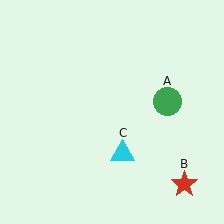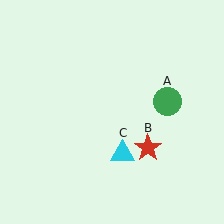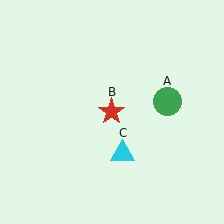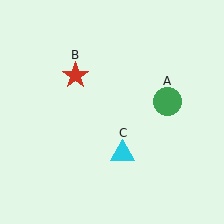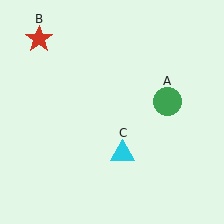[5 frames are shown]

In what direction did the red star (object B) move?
The red star (object B) moved up and to the left.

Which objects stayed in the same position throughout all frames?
Green circle (object A) and cyan triangle (object C) remained stationary.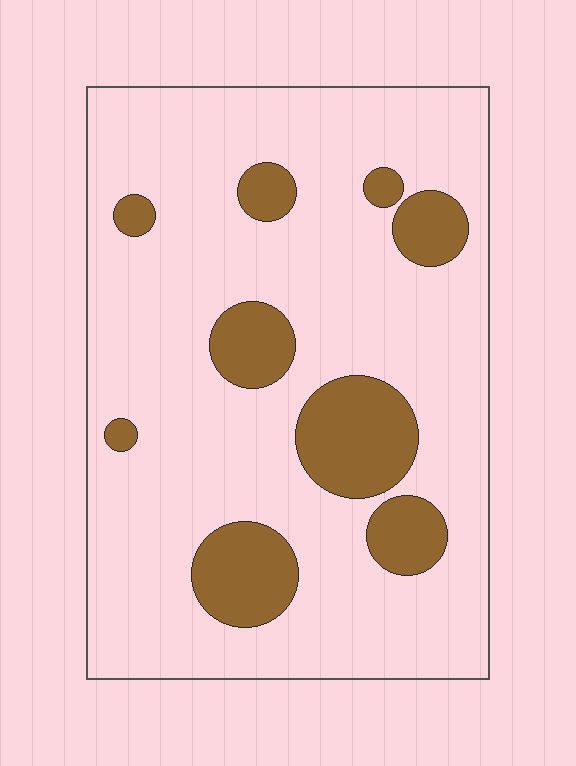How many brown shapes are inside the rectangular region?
9.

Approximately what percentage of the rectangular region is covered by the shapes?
Approximately 20%.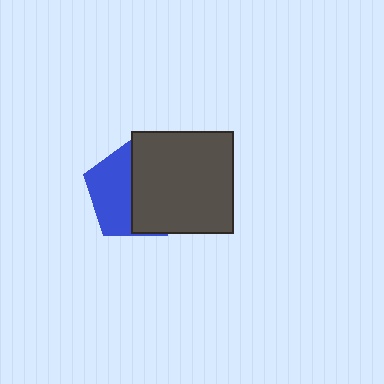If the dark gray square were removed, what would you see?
You would see the complete blue pentagon.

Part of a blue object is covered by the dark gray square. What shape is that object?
It is a pentagon.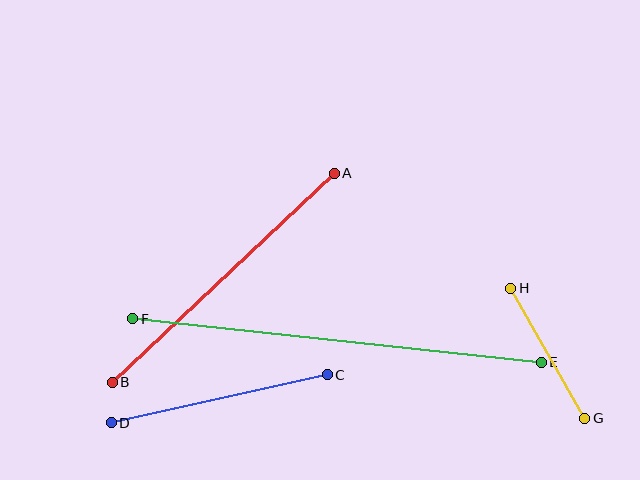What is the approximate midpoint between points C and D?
The midpoint is at approximately (219, 399) pixels.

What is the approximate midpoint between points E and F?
The midpoint is at approximately (337, 340) pixels.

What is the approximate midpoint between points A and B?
The midpoint is at approximately (223, 278) pixels.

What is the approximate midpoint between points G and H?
The midpoint is at approximately (548, 353) pixels.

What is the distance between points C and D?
The distance is approximately 221 pixels.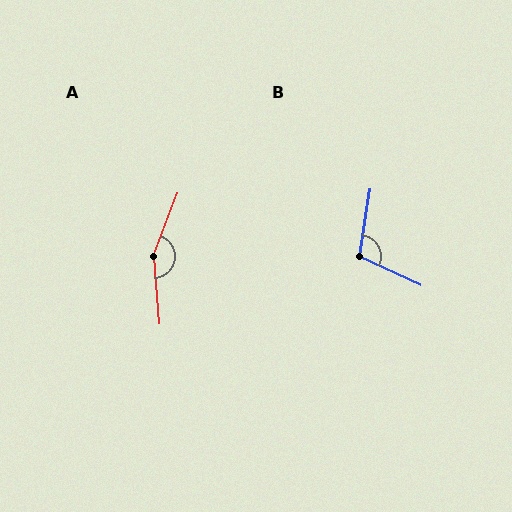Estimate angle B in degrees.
Approximately 106 degrees.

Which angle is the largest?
A, at approximately 154 degrees.